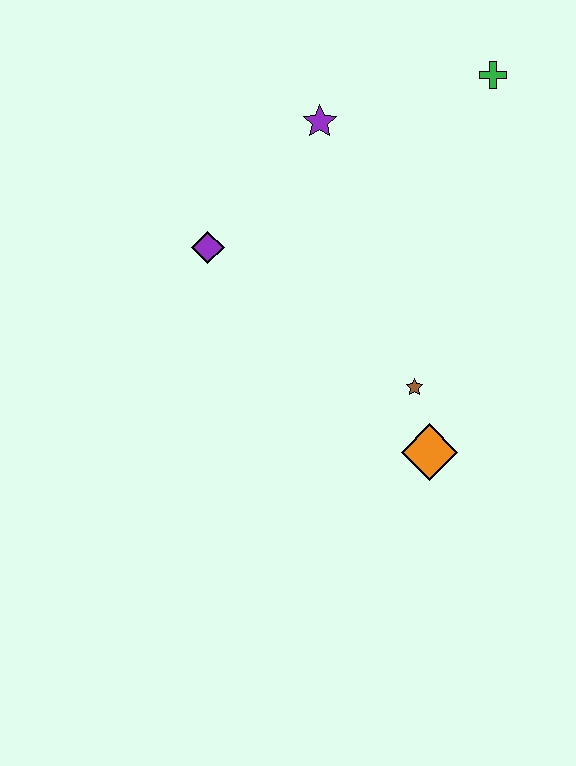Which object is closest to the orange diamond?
The brown star is closest to the orange diamond.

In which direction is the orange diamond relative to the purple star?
The orange diamond is below the purple star.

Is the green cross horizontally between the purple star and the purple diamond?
No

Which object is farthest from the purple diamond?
The green cross is farthest from the purple diamond.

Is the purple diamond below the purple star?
Yes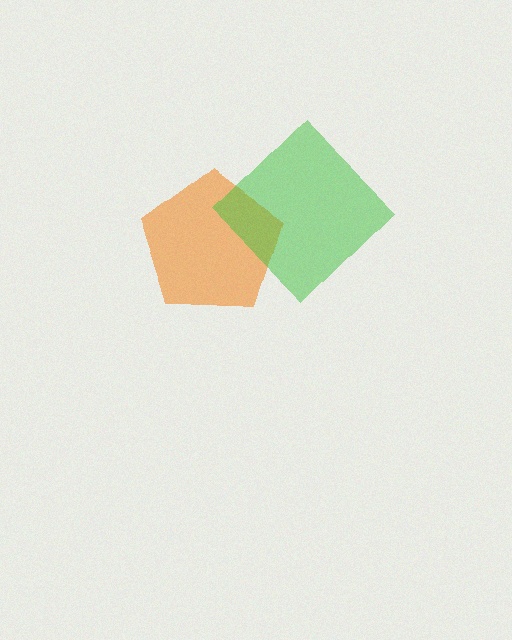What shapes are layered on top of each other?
The layered shapes are: an orange pentagon, a green diamond.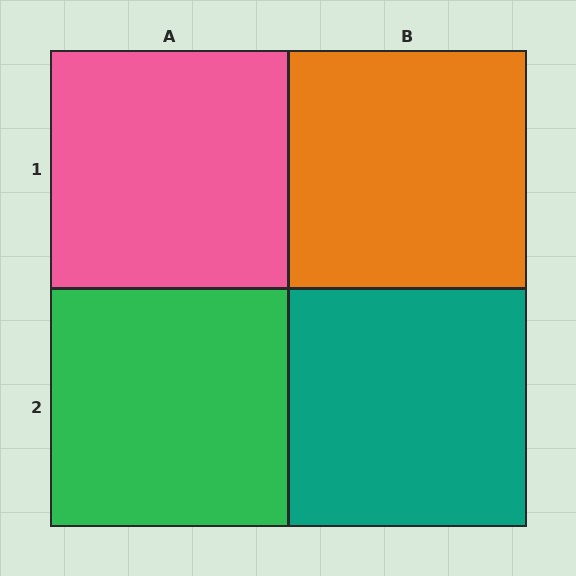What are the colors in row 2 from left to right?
Green, teal.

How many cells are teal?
1 cell is teal.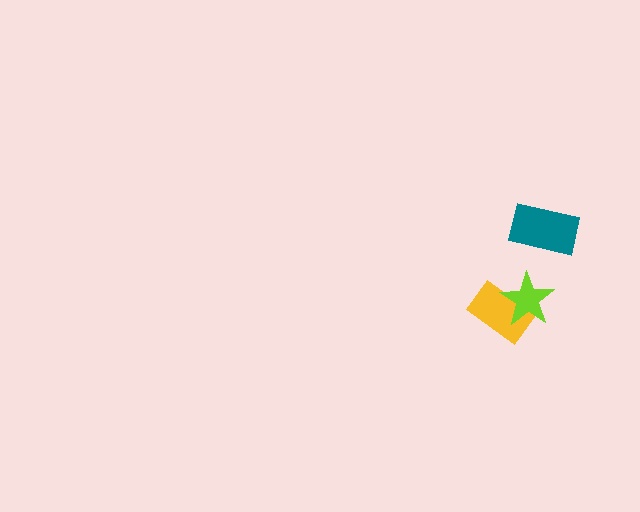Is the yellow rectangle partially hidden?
Yes, it is partially covered by another shape.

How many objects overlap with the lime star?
1 object overlaps with the lime star.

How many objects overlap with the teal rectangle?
0 objects overlap with the teal rectangle.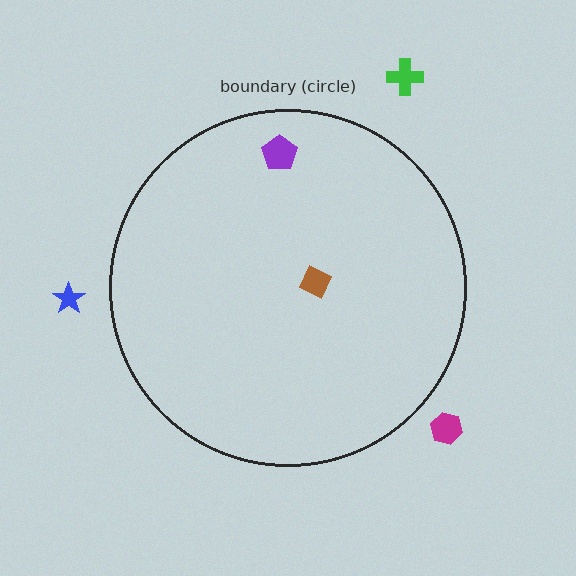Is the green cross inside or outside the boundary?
Outside.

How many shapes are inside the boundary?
2 inside, 3 outside.